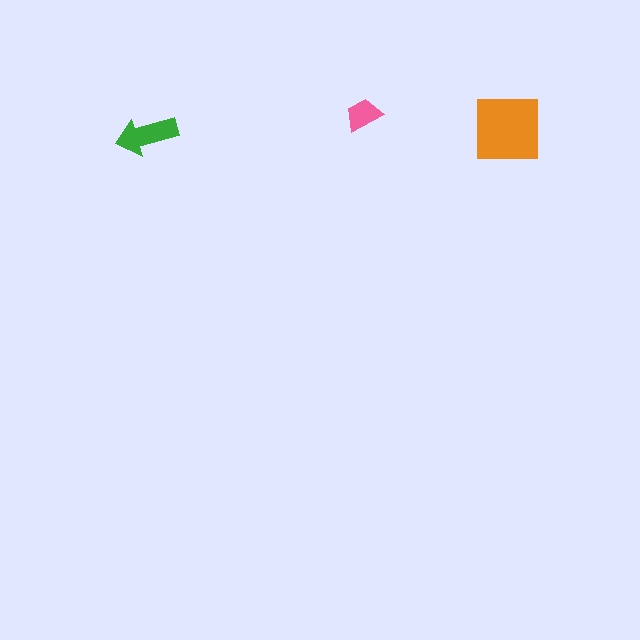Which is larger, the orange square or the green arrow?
The orange square.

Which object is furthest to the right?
The orange square is rightmost.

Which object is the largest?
The orange square.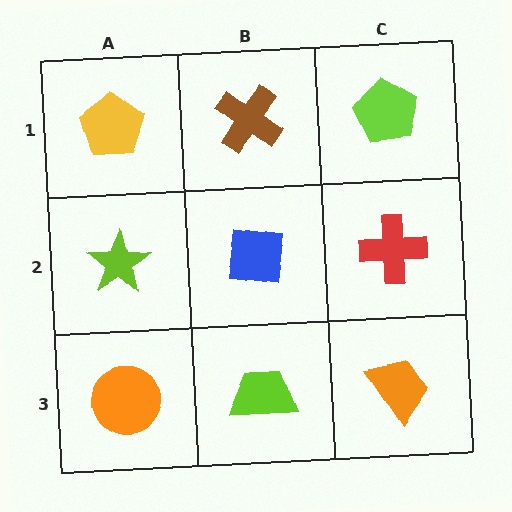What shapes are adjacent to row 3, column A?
A lime star (row 2, column A), a lime trapezoid (row 3, column B).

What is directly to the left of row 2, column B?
A lime star.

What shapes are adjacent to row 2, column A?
A yellow pentagon (row 1, column A), an orange circle (row 3, column A), a blue square (row 2, column B).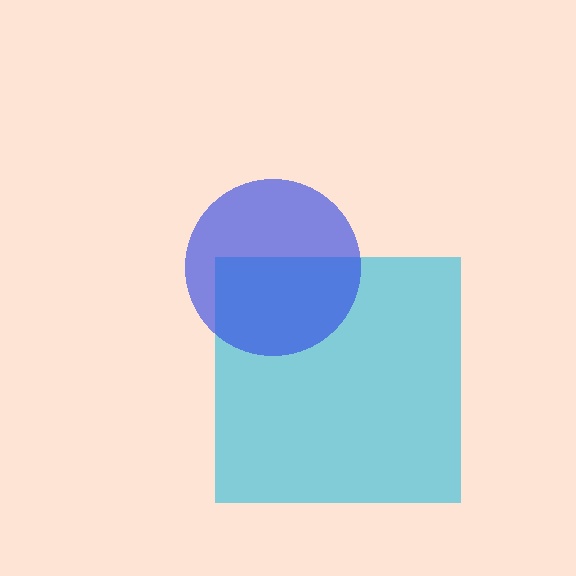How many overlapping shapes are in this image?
There are 2 overlapping shapes in the image.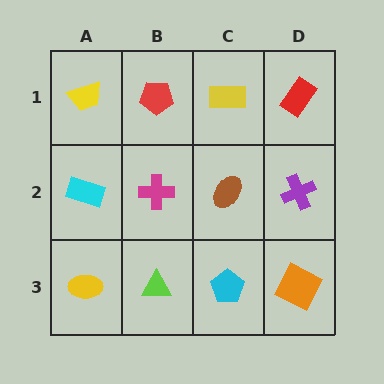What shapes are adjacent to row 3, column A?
A cyan rectangle (row 2, column A), a lime triangle (row 3, column B).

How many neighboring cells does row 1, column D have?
2.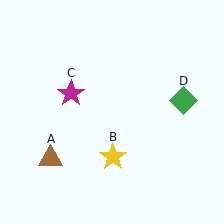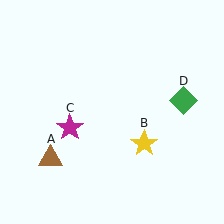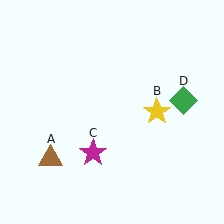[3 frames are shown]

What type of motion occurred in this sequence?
The yellow star (object B), magenta star (object C) rotated counterclockwise around the center of the scene.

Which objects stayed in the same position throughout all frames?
Brown triangle (object A) and green diamond (object D) remained stationary.